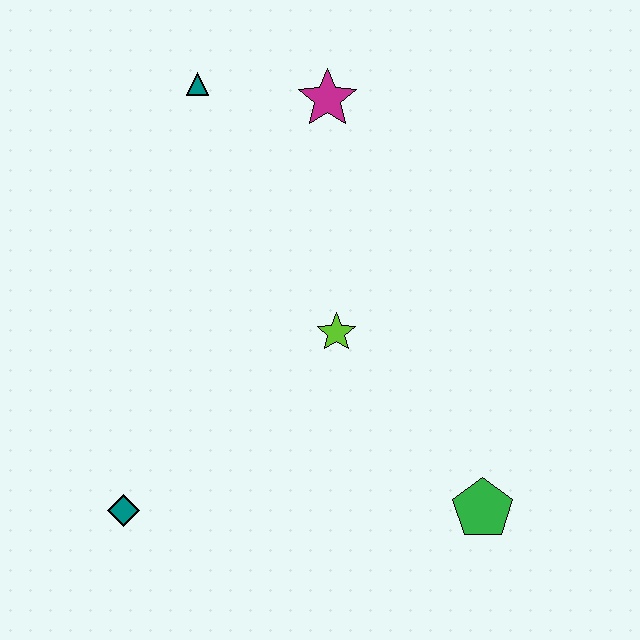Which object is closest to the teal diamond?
The lime star is closest to the teal diamond.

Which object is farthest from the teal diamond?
The magenta star is farthest from the teal diamond.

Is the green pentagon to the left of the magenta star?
No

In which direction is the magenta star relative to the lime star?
The magenta star is above the lime star.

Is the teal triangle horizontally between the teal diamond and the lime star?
Yes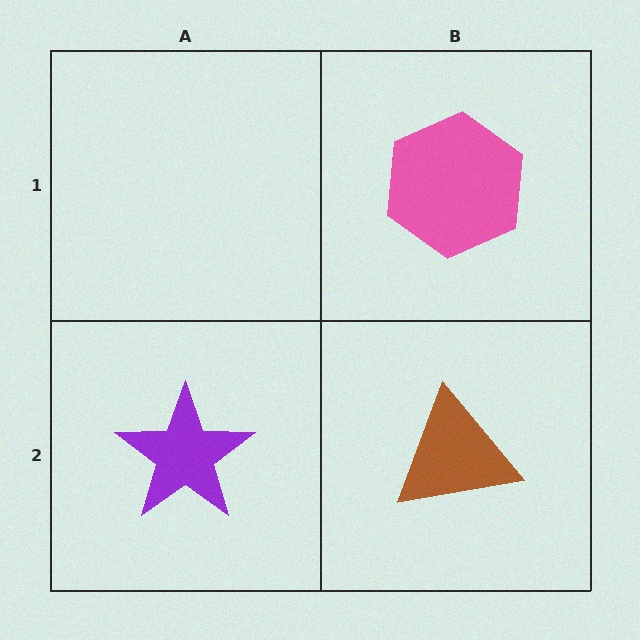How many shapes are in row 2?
2 shapes.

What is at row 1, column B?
A pink hexagon.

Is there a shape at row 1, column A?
No, that cell is empty.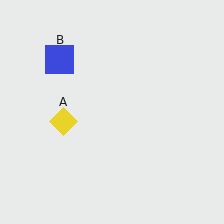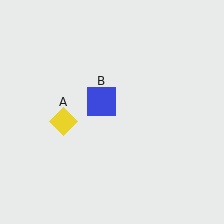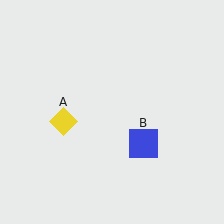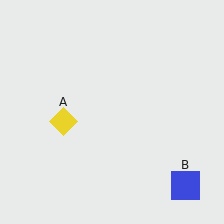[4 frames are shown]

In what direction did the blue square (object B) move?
The blue square (object B) moved down and to the right.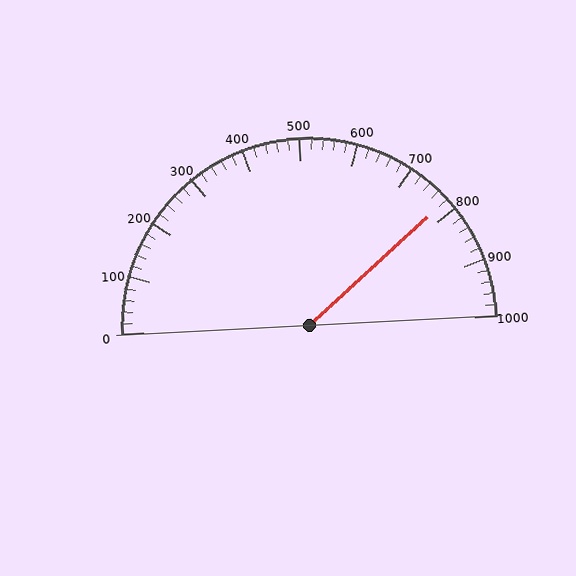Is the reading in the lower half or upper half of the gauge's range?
The reading is in the upper half of the range (0 to 1000).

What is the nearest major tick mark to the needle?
The nearest major tick mark is 800.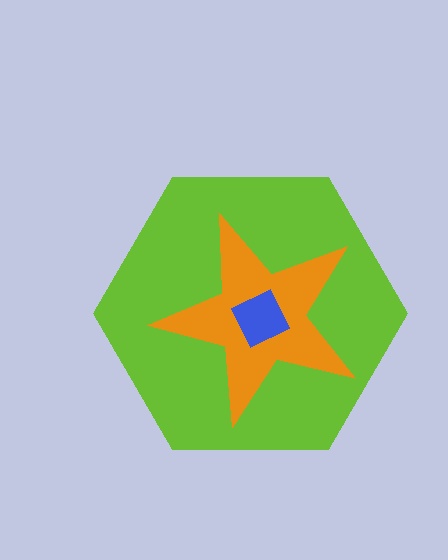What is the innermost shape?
The blue square.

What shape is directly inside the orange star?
The blue square.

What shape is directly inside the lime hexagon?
The orange star.